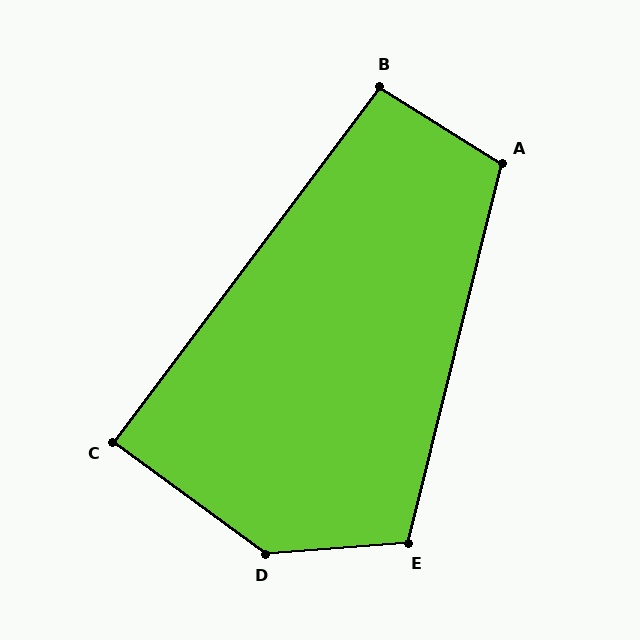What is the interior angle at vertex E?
Approximately 108 degrees (obtuse).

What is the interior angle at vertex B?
Approximately 95 degrees (obtuse).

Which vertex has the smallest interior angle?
C, at approximately 89 degrees.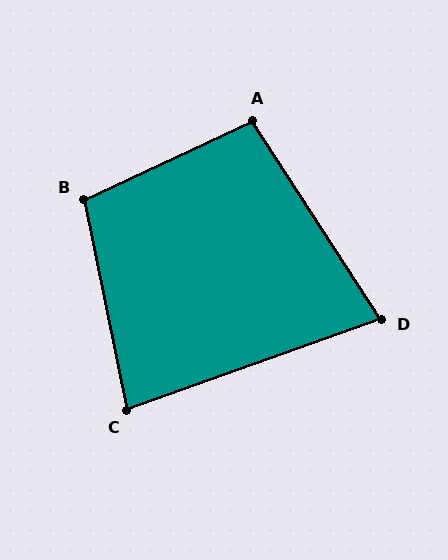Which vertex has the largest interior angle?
B, at approximately 103 degrees.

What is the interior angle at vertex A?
Approximately 98 degrees (obtuse).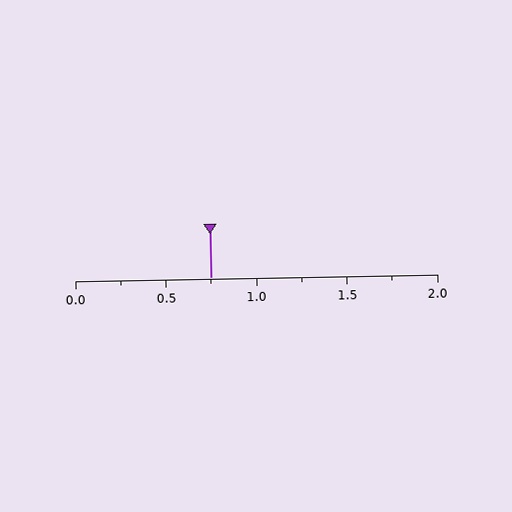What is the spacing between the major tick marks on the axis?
The major ticks are spaced 0.5 apart.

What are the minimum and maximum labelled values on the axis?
The axis runs from 0.0 to 2.0.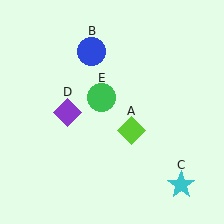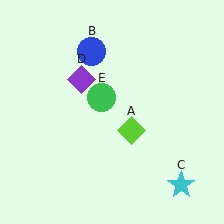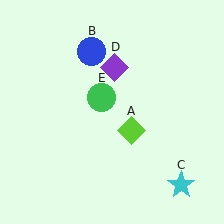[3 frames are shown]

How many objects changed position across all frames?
1 object changed position: purple diamond (object D).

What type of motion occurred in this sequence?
The purple diamond (object D) rotated clockwise around the center of the scene.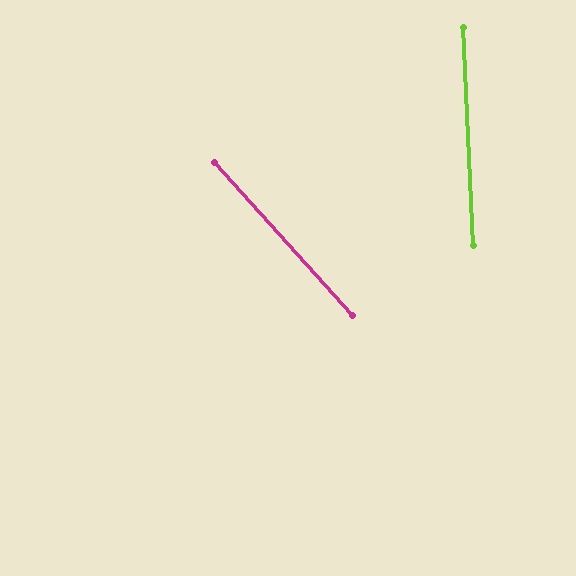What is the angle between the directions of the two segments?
Approximately 39 degrees.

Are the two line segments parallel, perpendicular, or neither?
Neither parallel nor perpendicular — they differ by about 39°.